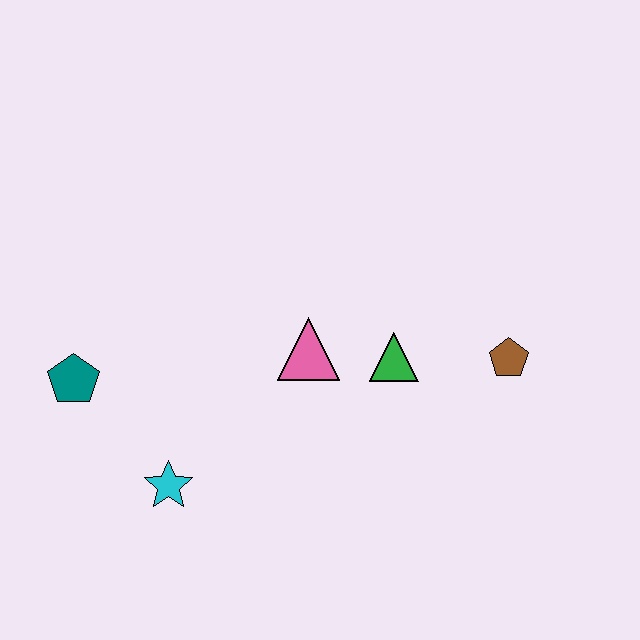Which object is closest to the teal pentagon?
The cyan star is closest to the teal pentagon.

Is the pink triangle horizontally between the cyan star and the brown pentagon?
Yes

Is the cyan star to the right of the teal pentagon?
Yes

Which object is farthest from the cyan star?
The brown pentagon is farthest from the cyan star.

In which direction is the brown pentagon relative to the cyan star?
The brown pentagon is to the right of the cyan star.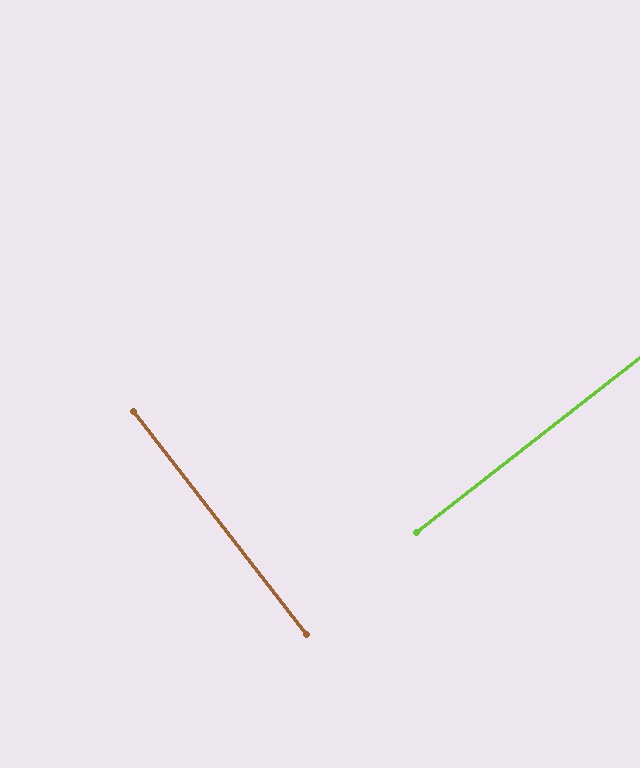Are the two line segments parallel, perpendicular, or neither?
Perpendicular — they meet at approximately 90°.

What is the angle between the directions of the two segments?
Approximately 90 degrees.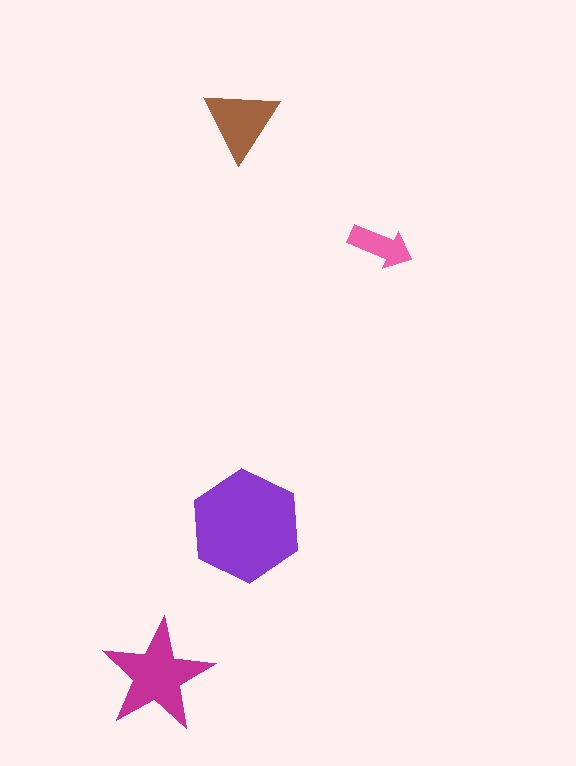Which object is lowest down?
The magenta star is bottommost.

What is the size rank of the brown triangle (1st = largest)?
3rd.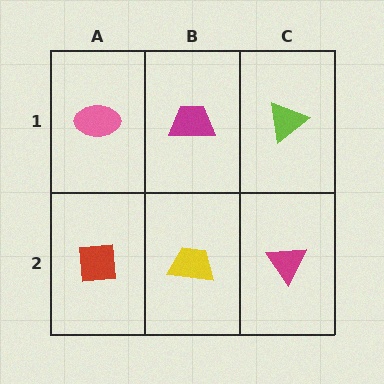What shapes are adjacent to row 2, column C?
A lime triangle (row 1, column C), a yellow trapezoid (row 2, column B).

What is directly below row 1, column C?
A magenta triangle.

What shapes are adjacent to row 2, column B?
A magenta trapezoid (row 1, column B), a red square (row 2, column A), a magenta triangle (row 2, column C).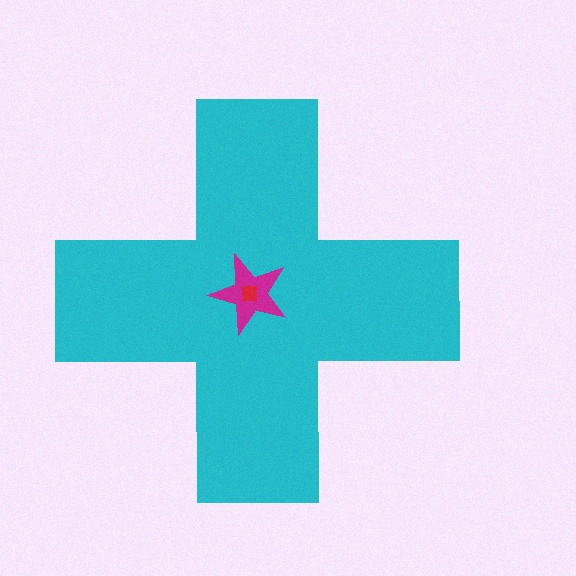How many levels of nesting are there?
3.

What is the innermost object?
The red square.